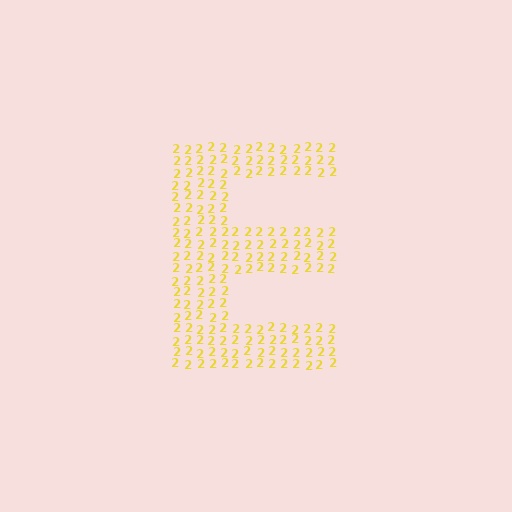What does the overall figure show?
The overall figure shows the letter E.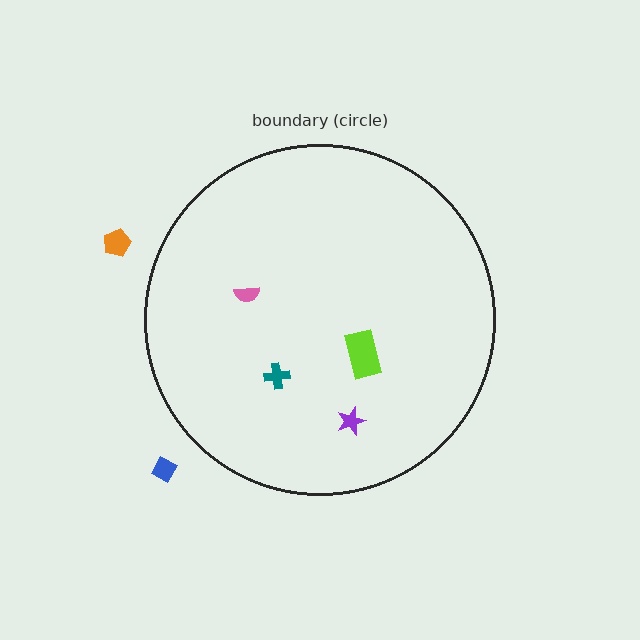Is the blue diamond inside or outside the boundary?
Outside.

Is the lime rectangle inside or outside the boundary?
Inside.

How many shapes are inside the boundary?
4 inside, 2 outside.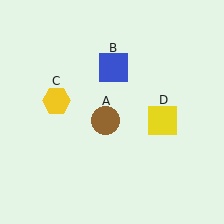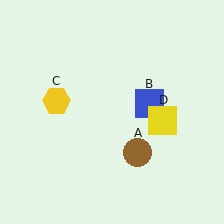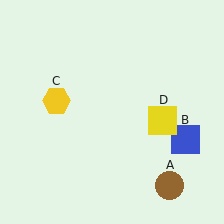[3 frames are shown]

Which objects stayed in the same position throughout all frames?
Yellow hexagon (object C) and yellow square (object D) remained stationary.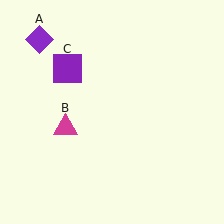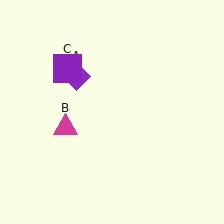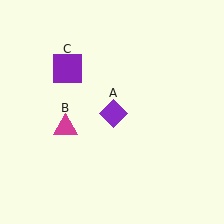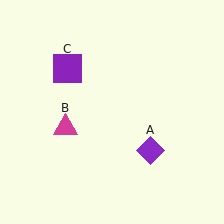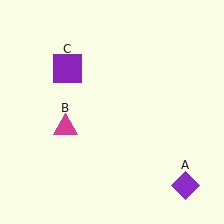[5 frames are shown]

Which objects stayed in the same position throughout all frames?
Magenta triangle (object B) and purple square (object C) remained stationary.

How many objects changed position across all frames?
1 object changed position: purple diamond (object A).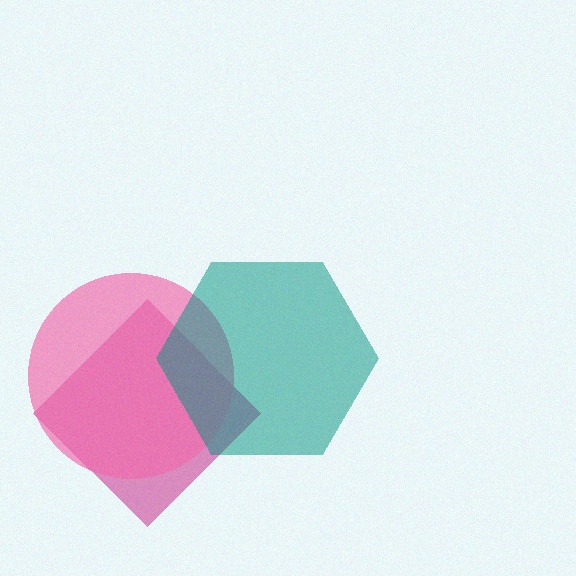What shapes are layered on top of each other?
The layered shapes are: a magenta diamond, a pink circle, a teal hexagon.